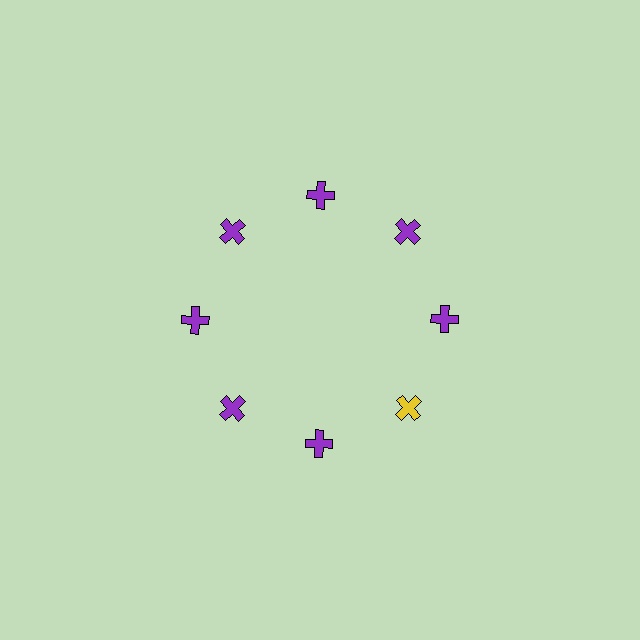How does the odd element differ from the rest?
It has a different color: yellow instead of purple.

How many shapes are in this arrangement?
There are 8 shapes arranged in a ring pattern.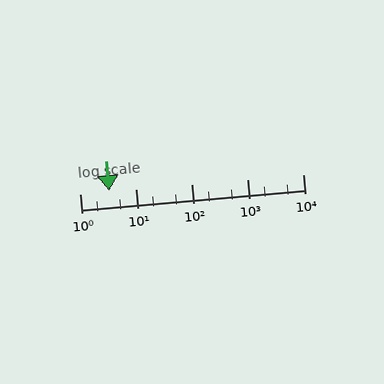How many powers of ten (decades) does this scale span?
The scale spans 4 decades, from 1 to 10000.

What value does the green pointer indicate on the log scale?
The pointer indicates approximately 3.4.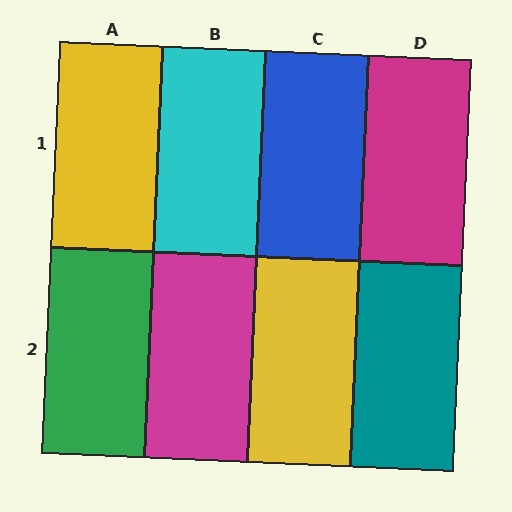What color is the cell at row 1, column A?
Yellow.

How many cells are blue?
1 cell is blue.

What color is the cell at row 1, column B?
Cyan.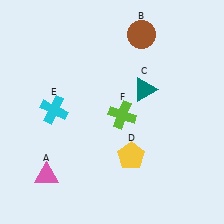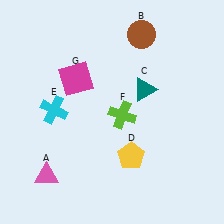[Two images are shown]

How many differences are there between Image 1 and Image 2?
There is 1 difference between the two images.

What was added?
A magenta square (G) was added in Image 2.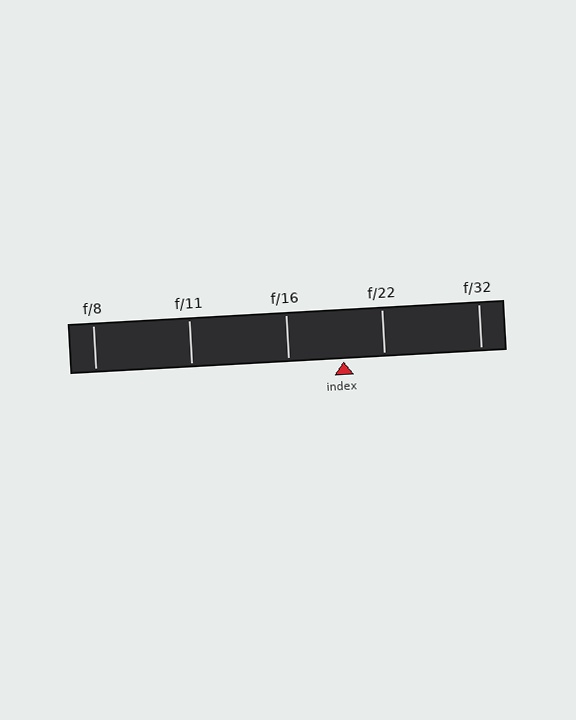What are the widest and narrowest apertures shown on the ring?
The widest aperture shown is f/8 and the narrowest is f/32.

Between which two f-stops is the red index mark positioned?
The index mark is between f/16 and f/22.